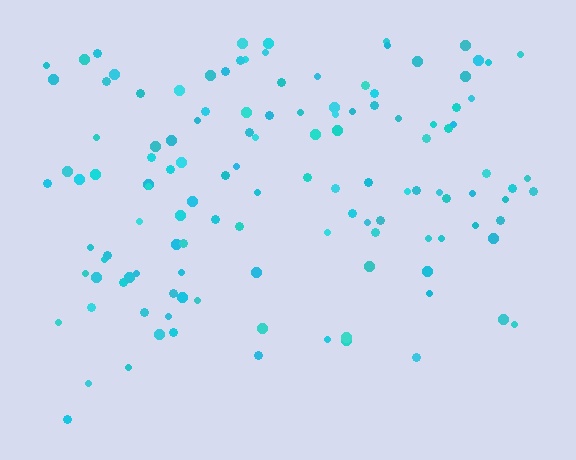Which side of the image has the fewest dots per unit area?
The bottom.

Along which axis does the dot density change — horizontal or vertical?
Vertical.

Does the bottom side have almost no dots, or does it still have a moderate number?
Still a moderate number, just noticeably fewer than the top.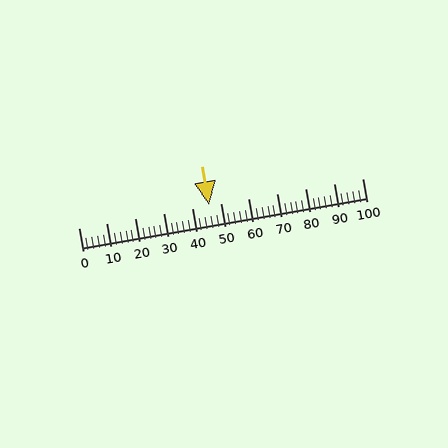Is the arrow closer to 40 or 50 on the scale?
The arrow is closer to 50.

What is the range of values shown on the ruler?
The ruler shows values from 0 to 100.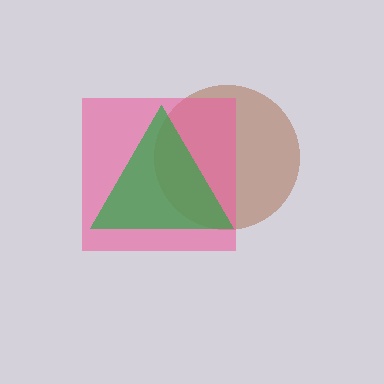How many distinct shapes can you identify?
There are 3 distinct shapes: a brown circle, a pink square, a green triangle.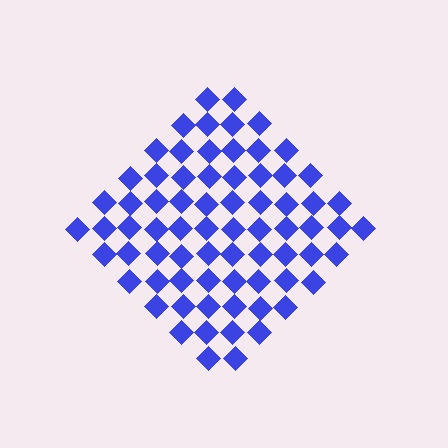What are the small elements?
The small elements are diamonds.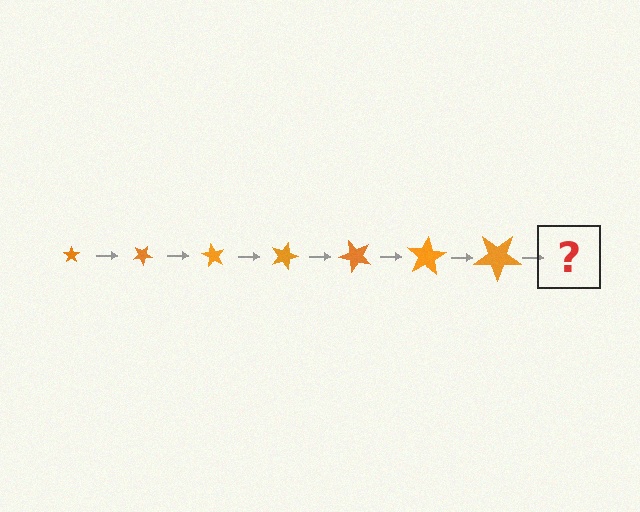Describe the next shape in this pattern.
It should be a star, larger than the previous one and rotated 210 degrees from the start.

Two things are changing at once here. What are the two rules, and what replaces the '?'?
The two rules are that the star grows larger each step and it rotates 30 degrees each step. The '?' should be a star, larger than the previous one and rotated 210 degrees from the start.